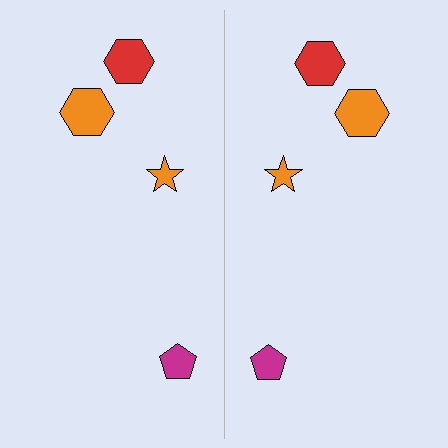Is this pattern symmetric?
Yes, this pattern has bilateral (reflection) symmetry.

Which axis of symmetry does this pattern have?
The pattern has a vertical axis of symmetry running through the center of the image.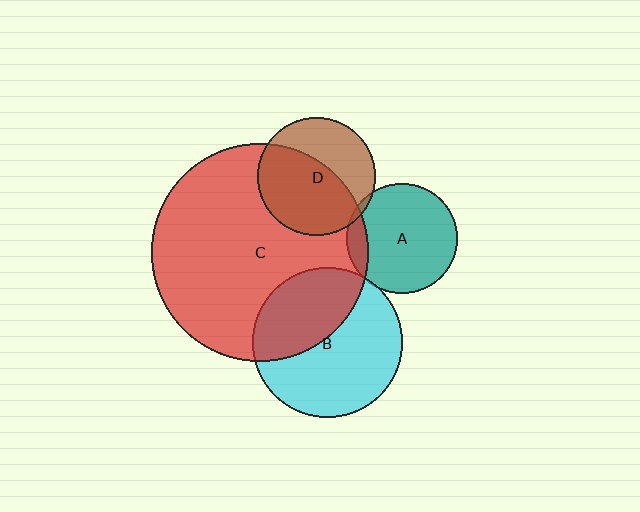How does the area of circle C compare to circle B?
Approximately 2.1 times.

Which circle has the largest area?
Circle C (red).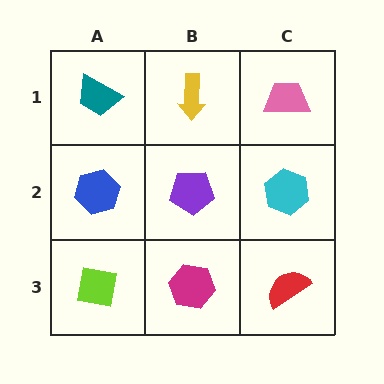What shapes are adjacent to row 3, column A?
A blue hexagon (row 2, column A), a magenta hexagon (row 3, column B).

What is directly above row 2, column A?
A teal trapezoid.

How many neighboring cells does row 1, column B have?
3.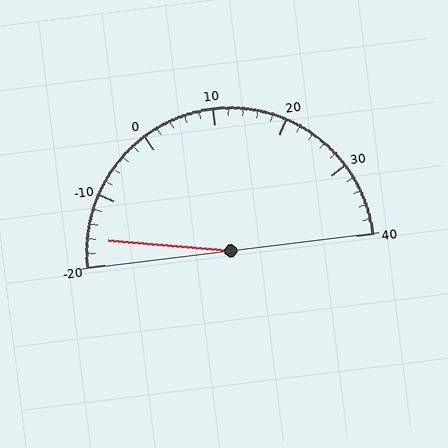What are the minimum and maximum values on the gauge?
The gauge ranges from -20 to 40.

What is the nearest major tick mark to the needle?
The nearest major tick mark is -20.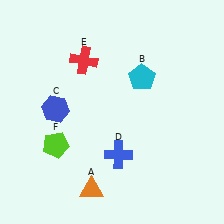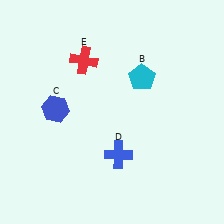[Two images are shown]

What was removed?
The lime pentagon (F), the orange triangle (A) were removed in Image 2.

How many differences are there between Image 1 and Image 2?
There are 2 differences between the two images.